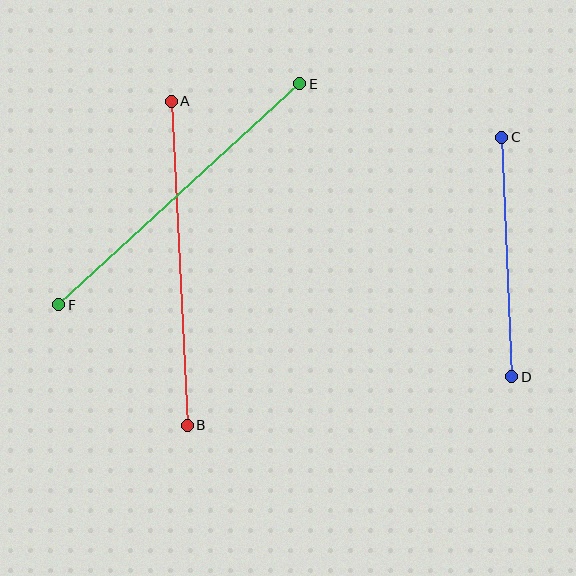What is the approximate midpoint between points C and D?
The midpoint is at approximately (507, 257) pixels.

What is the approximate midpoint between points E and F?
The midpoint is at approximately (179, 194) pixels.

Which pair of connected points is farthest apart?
Points E and F are farthest apart.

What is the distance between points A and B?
The distance is approximately 324 pixels.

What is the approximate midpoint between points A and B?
The midpoint is at approximately (179, 263) pixels.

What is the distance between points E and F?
The distance is approximately 327 pixels.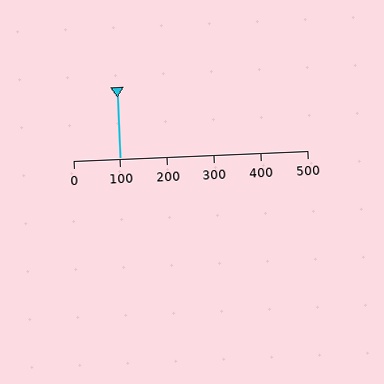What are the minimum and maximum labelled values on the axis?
The axis runs from 0 to 500.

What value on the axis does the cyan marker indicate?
The marker indicates approximately 100.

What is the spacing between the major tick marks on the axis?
The major ticks are spaced 100 apart.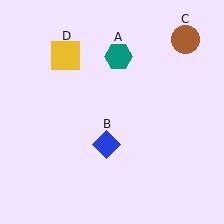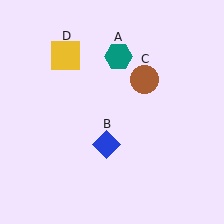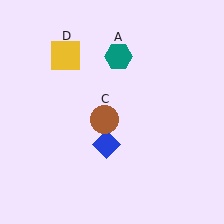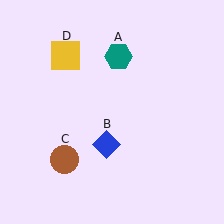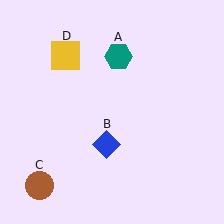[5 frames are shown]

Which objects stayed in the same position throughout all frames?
Teal hexagon (object A) and blue diamond (object B) and yellow square (object D) remained stationary.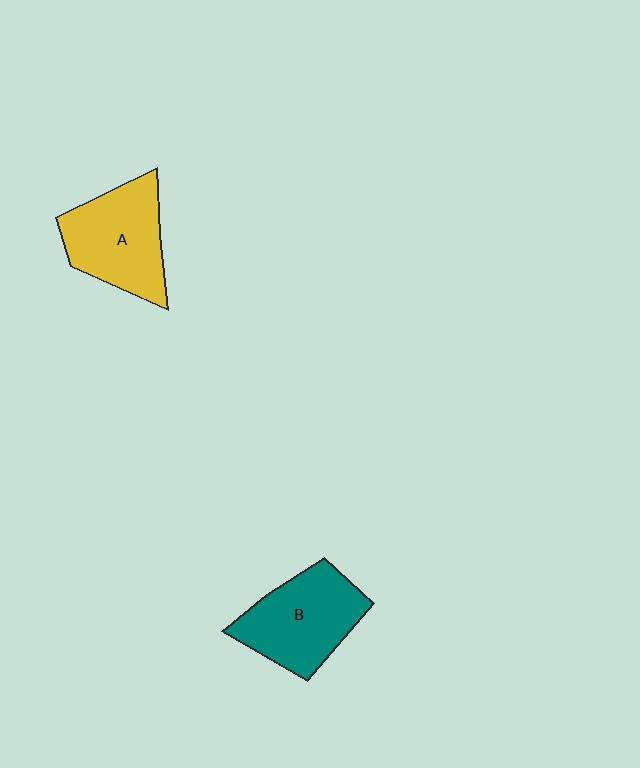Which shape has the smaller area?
Shape B (teal).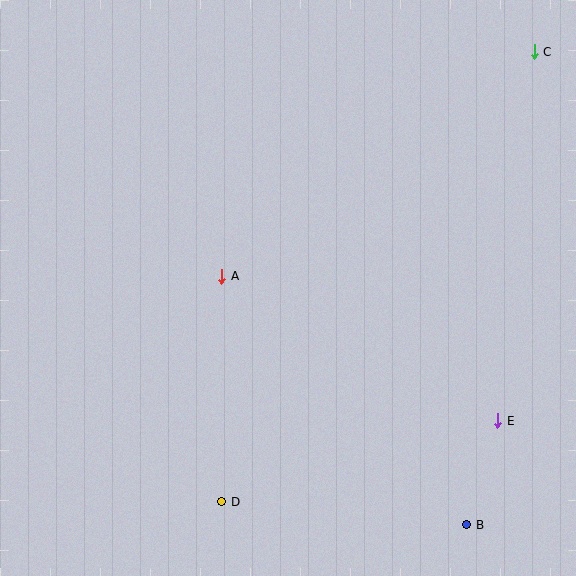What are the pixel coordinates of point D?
Point D is at (222, 502).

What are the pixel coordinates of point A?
Point A is at (222, 276).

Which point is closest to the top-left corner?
Point A is closest to the top-left corner.